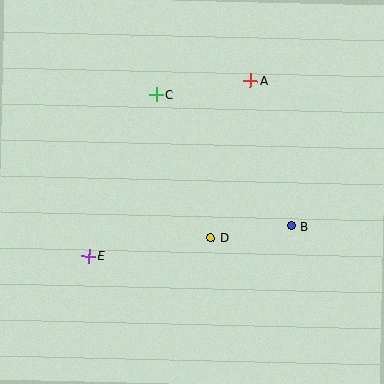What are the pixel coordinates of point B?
Point B is at (292, 226).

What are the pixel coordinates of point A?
Point A is at (250, 81).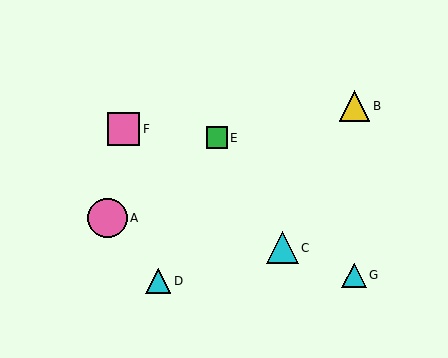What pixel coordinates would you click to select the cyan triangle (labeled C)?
Click at (282, 248) to select the cyan triangle C.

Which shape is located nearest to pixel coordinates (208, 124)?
The green square (labeled E) at (217, 138) is nearest to that location.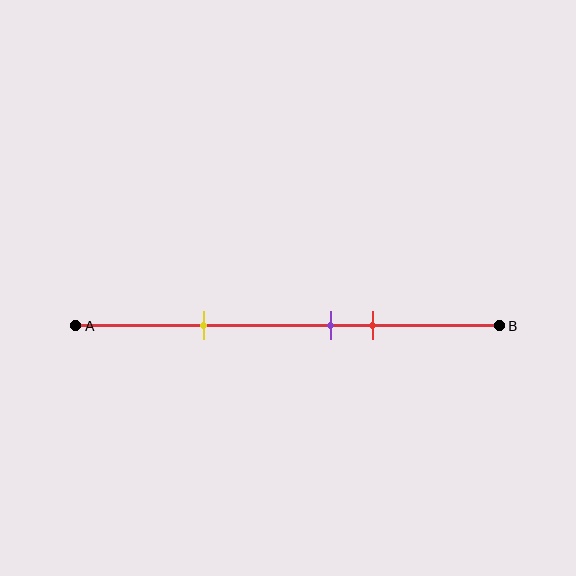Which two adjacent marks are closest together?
The purple and red marks are the closest adjacent pair.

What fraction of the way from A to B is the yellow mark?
The yellow mark is approximately 30% (0.3) of the way from A to B.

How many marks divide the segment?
There are 3 marks dividing the segment.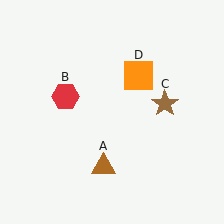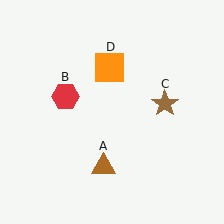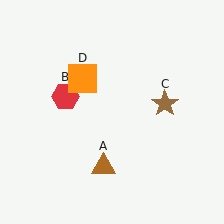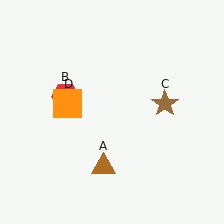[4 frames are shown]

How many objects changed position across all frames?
1 object changed position: orange square (object D).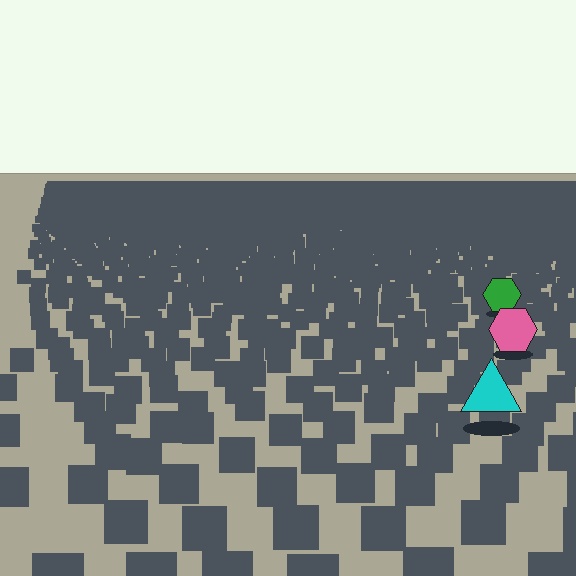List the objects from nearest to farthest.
From nearest to farthest: the cyan triangle, the pink hexagon, the green hexagon.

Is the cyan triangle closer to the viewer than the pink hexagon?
Yes. The cyan triangle is closer — you can tell from the texture gradient: the ground texture is coarser near it.